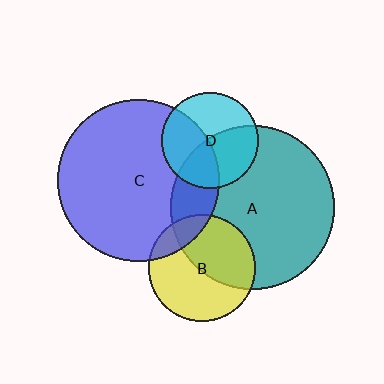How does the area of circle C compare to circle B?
Approximately 2.3 times.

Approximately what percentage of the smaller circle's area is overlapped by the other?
Approximately 45%.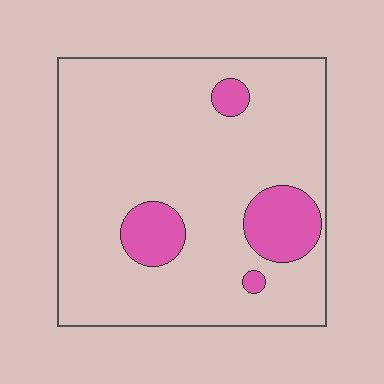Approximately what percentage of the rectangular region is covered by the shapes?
Approximately 15%.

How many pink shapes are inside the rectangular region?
4.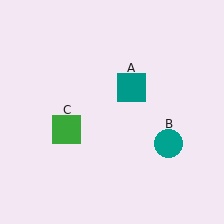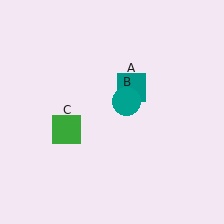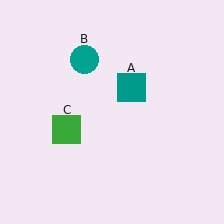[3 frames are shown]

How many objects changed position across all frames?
1 object changed position: teal circle (object B).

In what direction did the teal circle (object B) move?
The teal circle (object B) moved up and to the left.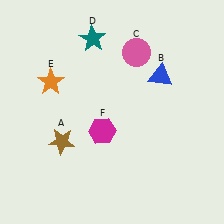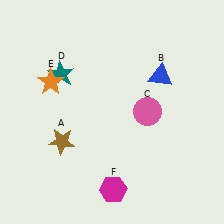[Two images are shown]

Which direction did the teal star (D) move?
The teal star (D) moved down.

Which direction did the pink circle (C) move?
The pink circle (C) moved down.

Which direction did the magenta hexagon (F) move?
The magenta hexagon (F) moved down.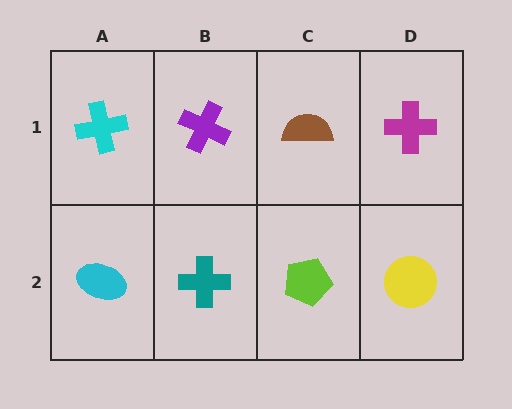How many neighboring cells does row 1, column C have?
3.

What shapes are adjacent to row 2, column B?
A purple cross (row 1, column B), a cyan ellipse (row 2, column A), a lime pentagon (row 2, column C).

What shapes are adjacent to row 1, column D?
A yellow circle (row 2, column D), a brown semicircle (row 1, column C).